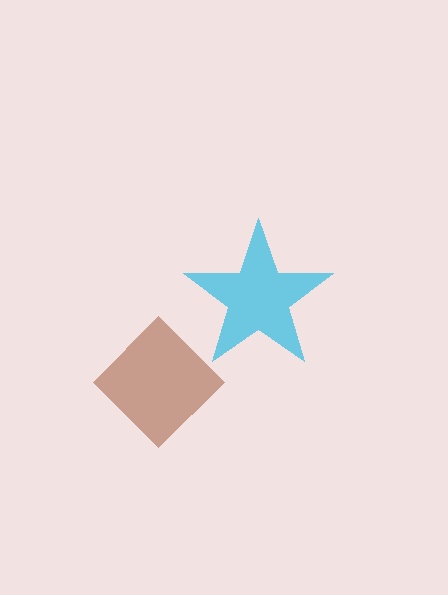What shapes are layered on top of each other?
The layered shapes are: a cyan star, a brown diamond.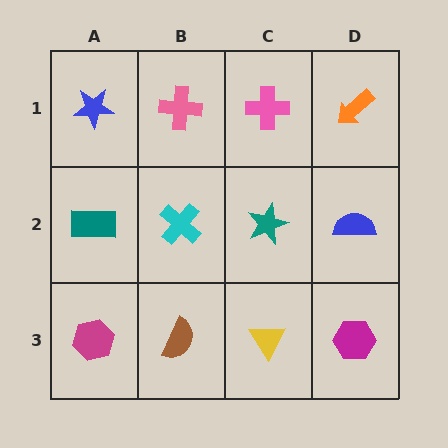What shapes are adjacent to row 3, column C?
A teal star (row 2, column C), a brown semicircle (row 3, column B), a magenta hexagon (row 3, column D).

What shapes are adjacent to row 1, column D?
A blue semicircle (row 2, column D), a pink cross (row 1, column C).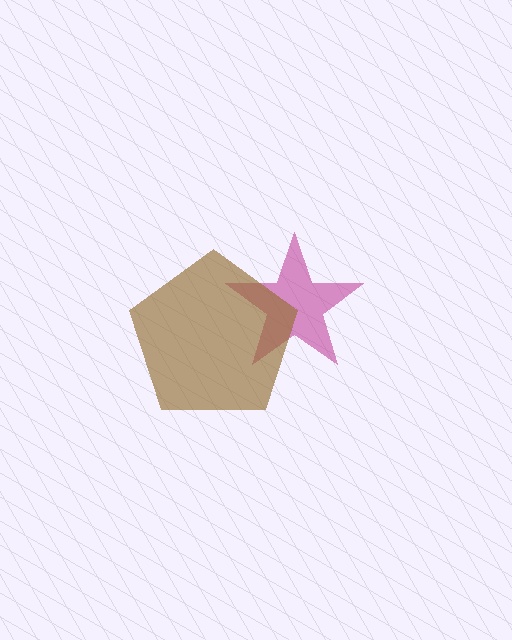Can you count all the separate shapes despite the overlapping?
Yes, there are 2 separate shapes.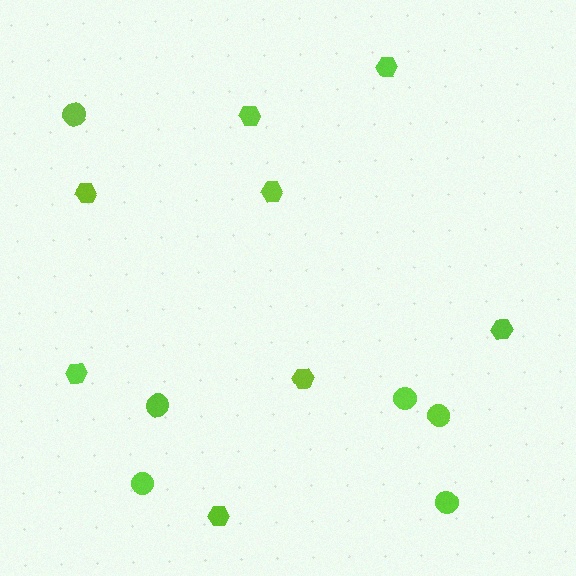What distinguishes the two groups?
There are 2 groups: one group of hexagons (8) and one group of circles (6).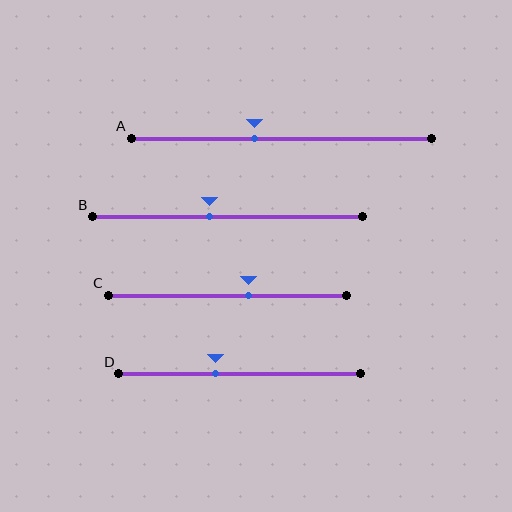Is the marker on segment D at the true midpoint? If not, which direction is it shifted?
No, the marker on segment D is shifted to the left by about 10% of the segment length.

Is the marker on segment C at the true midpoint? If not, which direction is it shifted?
No, the marker on segment C is shifted to the right by about 9% of the segment length.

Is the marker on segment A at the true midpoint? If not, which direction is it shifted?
No, the marker on segment A is shifted to the left by about 9% of the segment length.